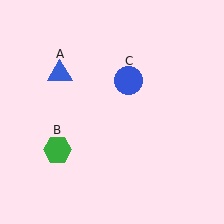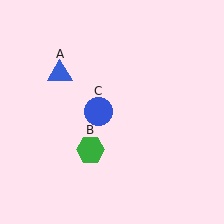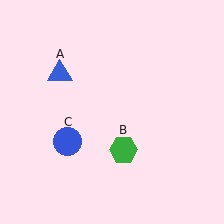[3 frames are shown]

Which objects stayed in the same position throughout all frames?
Blue triangle (object A) remained stationary.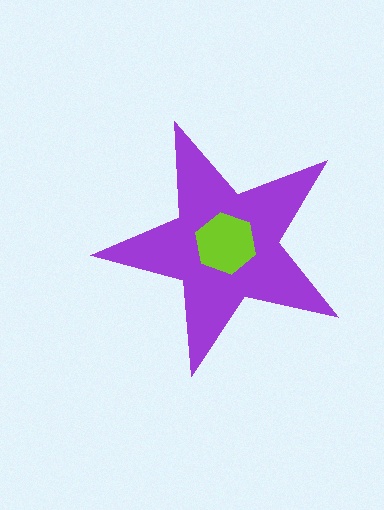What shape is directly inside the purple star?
The lime hexagon.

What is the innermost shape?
The lime hexagon.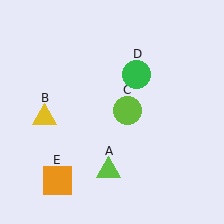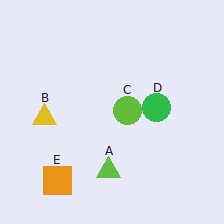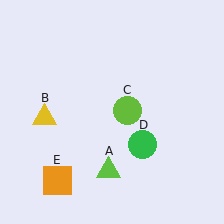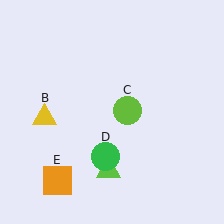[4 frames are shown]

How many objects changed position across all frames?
1 object changed position: green circle (object D).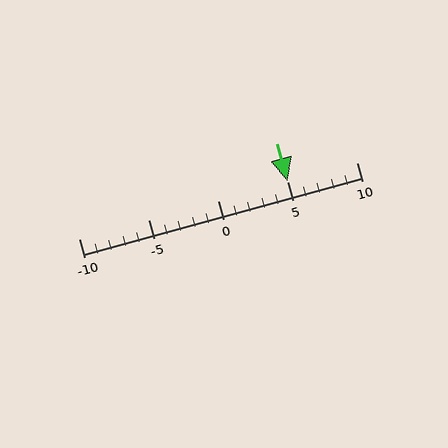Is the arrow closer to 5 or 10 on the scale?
The arrow is closer to 5.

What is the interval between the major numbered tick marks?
The major tick marks are spaced 5 units apart.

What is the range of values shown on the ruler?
The ruler shows values from -10 to 10.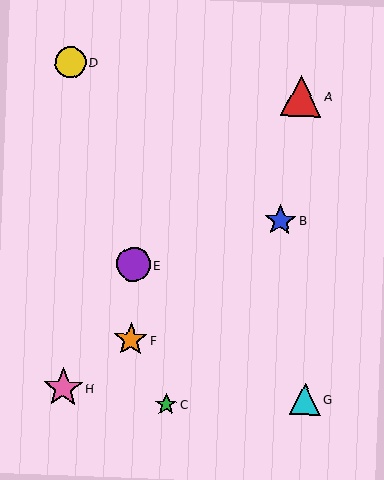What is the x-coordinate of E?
Object E is at x≈134.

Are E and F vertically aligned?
Yes, both are at x≈134.